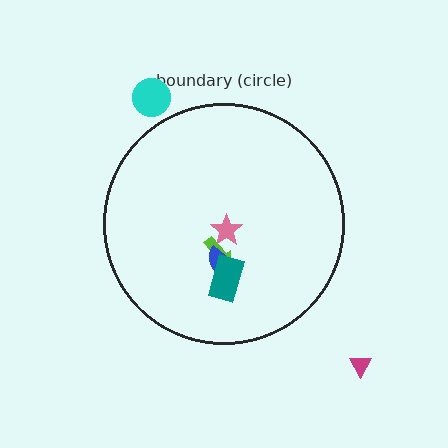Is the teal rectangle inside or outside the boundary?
Inside.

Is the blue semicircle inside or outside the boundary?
Inside.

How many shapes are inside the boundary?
4 inside, 2 outside.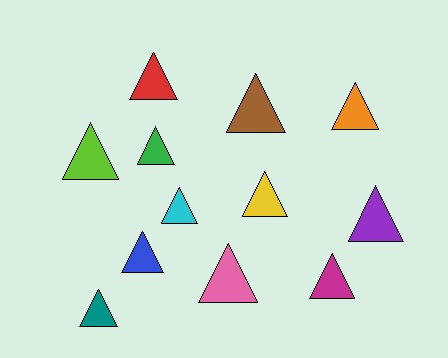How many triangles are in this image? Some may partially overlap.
There are 12 triangles.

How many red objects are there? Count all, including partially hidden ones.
There is 1 red object.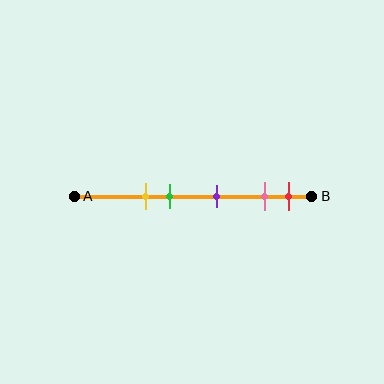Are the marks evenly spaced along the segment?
No, the marks are not evenly spaced.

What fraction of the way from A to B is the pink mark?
The pink mark is approximately 80% (0.8) of the way from A to B.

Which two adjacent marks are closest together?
The pink and red marks are the closest adjacent pair.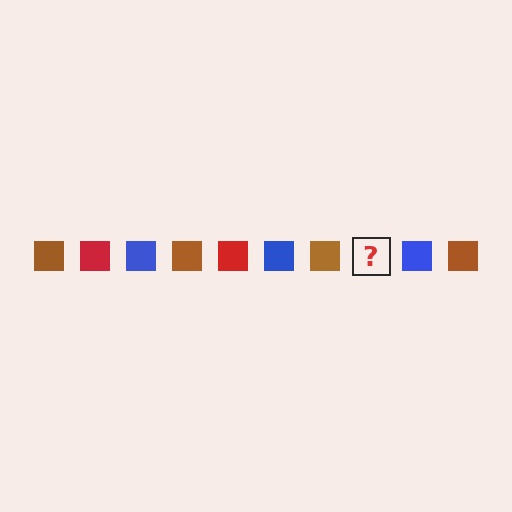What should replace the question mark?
The question mark should be replaced with a red square.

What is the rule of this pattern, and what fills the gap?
The rule is that the pattern cycles through brown, red, blue squares. The gap should be filled with a red square.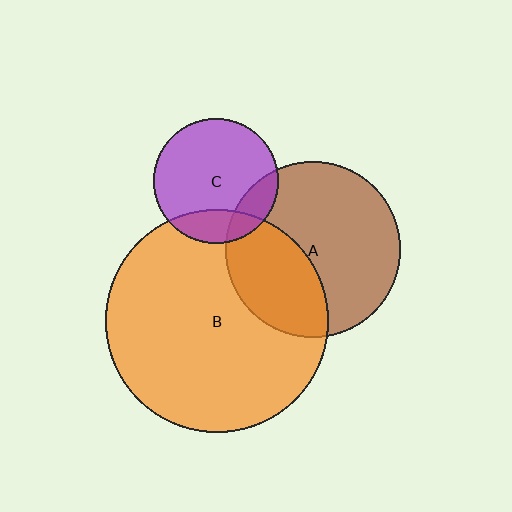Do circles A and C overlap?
Yes.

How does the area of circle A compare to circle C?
Approximately 2.0 times.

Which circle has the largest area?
Circle B (orange).